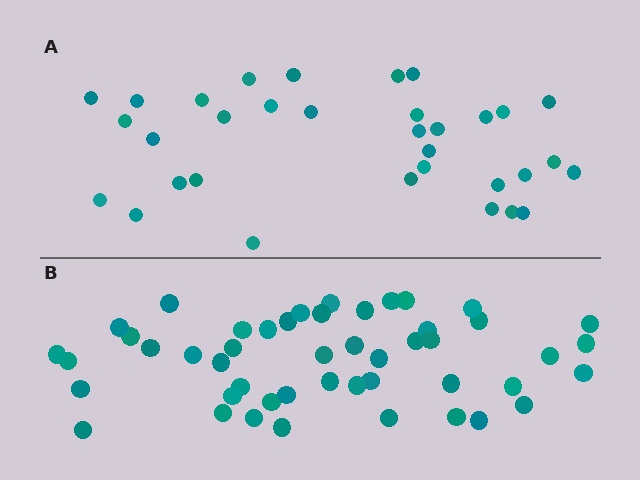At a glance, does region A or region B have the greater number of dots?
Region B (the bottom region) has more dots.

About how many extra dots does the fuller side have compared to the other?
Region B has approximately 15 more dots than region A.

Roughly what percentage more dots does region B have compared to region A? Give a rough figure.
About 45% more.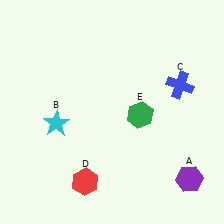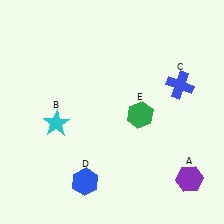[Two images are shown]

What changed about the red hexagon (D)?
In Image 1, D is red. In Image 2, it changed to blue.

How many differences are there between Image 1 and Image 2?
There is 1 difference between the two images.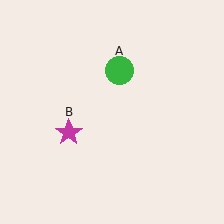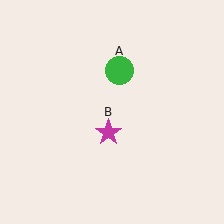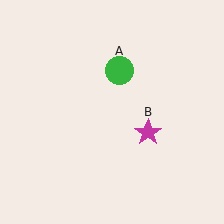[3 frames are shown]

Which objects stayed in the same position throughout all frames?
Green circle (object A) remained stationary.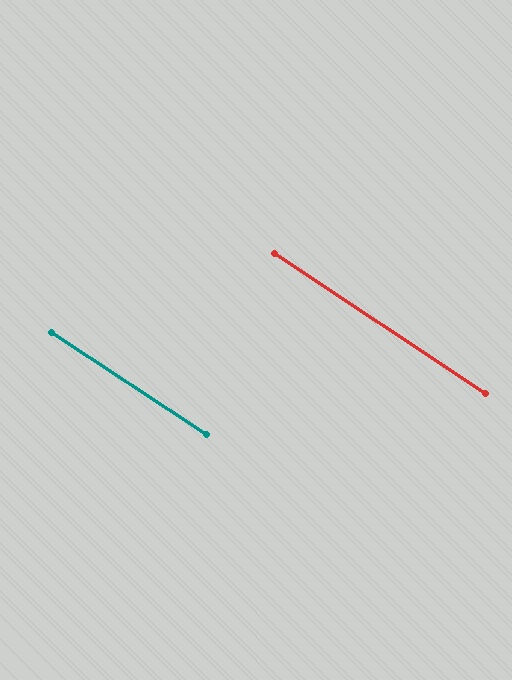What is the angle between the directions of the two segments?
Approximately 0 degrees.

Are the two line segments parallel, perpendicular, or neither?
Parallel — their directions differ by only 0.1°.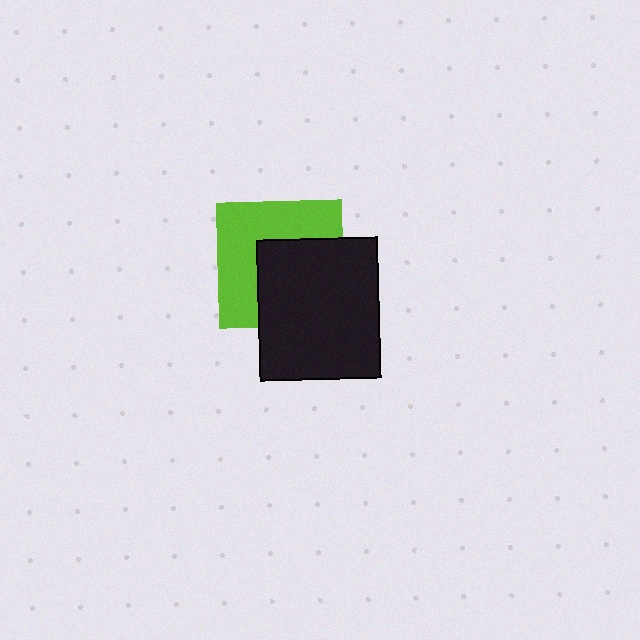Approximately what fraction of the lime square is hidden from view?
Roughly 49% of the lime square is hidden behind the black rectangle.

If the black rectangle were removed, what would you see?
You would see the complete lime square.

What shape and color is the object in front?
The object in front is a black rectangle.